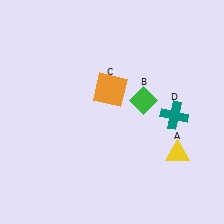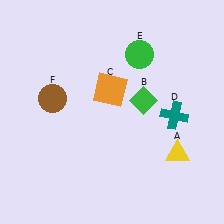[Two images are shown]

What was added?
A green circle (E), a brown circle (F) were added in Image 2.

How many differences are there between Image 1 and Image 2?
There are 2 differences between the two images.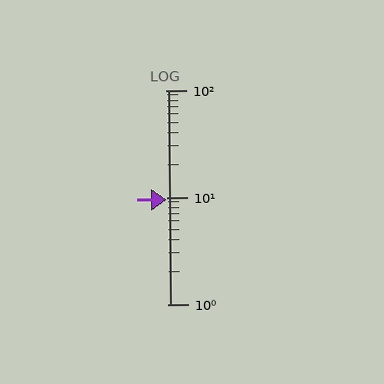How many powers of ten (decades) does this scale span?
The scale spans 2 decades, from 1 to 100.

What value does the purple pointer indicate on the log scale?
The pointer indicates approximately 9.5.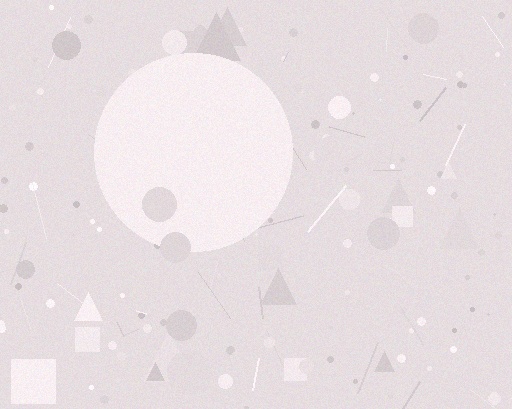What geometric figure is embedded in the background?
A circle is embedded in the background.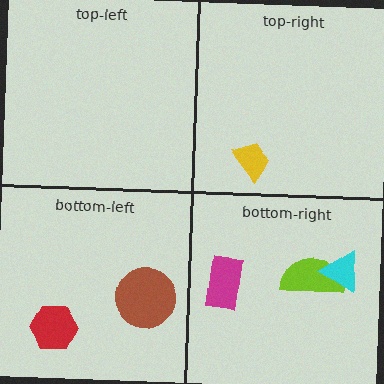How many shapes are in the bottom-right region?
3.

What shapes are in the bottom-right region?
The lime semicircle, the magenta rectangle, the cyan triangle.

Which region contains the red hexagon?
The bottom-left region.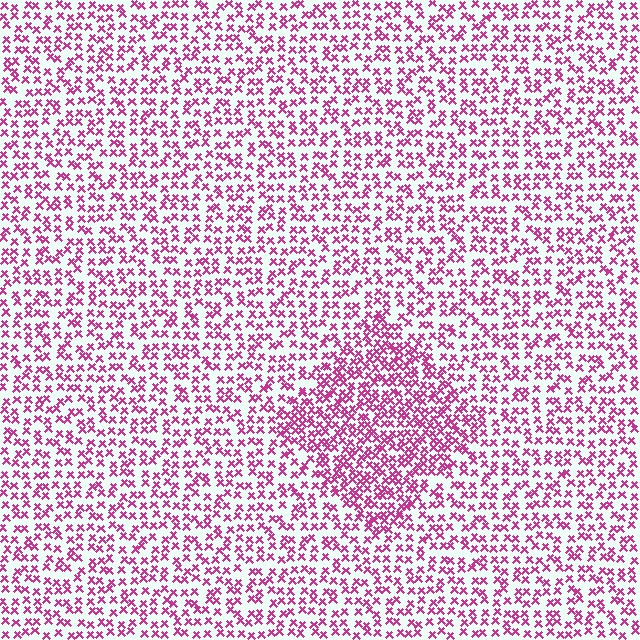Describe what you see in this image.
The image contains small magenta elements arranged at two different densities. A diamond-shaped region is visible where the elements are more densely packed than the surrounding area.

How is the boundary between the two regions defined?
The boundary is defined by a change in element density (approximately 1.7x ratio). All elements are the same color, size, and shape.